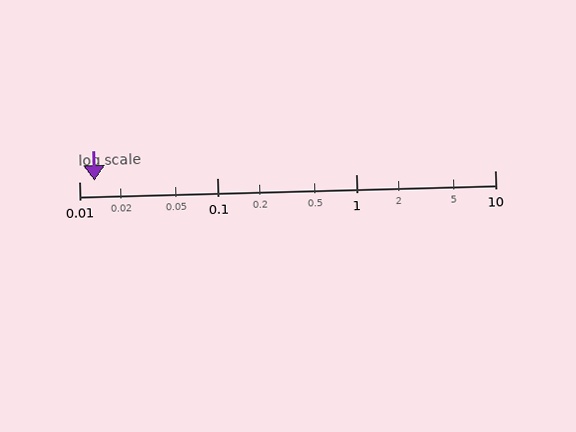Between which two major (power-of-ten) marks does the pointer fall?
The pointer is between 0.01 and 0.1.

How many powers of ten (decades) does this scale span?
The scale spans 3 decades, from 0.01 to 10.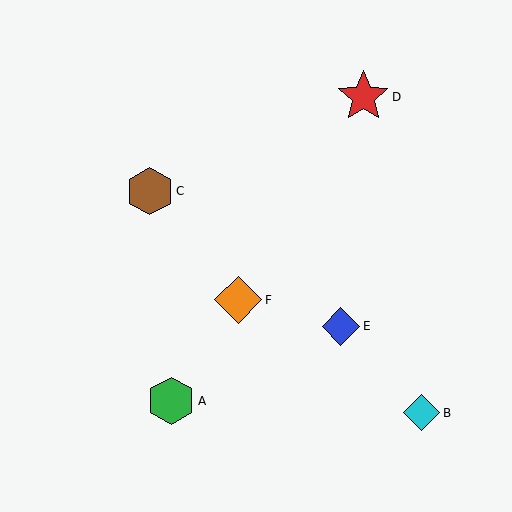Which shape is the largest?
The red star (labeled D) is the largest.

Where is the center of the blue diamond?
The center of the blue diamond is at (341, 326).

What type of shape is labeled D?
Shape D is a red star.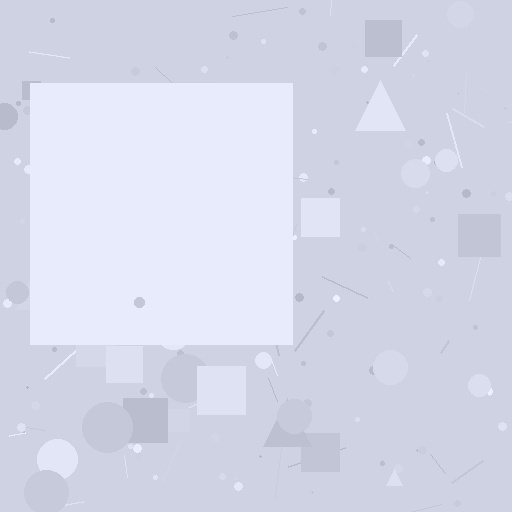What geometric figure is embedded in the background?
A square is embedded in the background.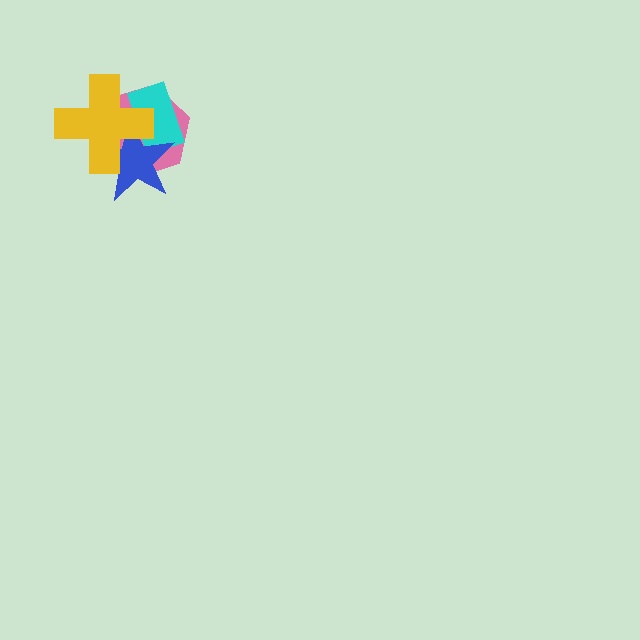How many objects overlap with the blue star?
3 objects overlap with the blue star.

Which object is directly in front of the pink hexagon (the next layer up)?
The cyan rectangle is directly in front of the pink hexagon.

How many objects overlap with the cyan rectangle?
3 objects overlap with the cyan rectangle.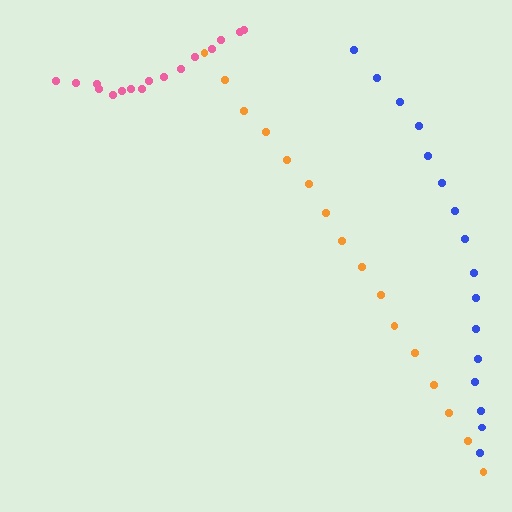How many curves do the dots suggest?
There are 3 distinct paths.